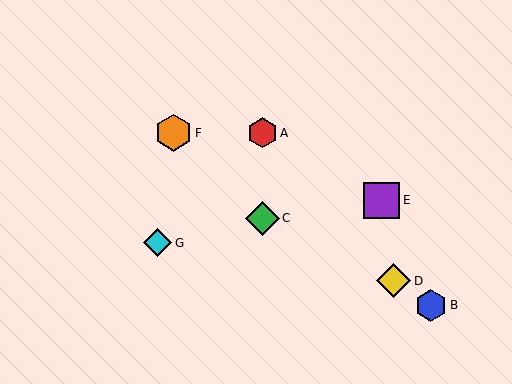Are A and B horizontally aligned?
No, A is at y≈133 and B is at y≈305.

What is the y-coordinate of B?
Object B is at y≈305.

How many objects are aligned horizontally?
2 objects (A, F) are aligned horizontally.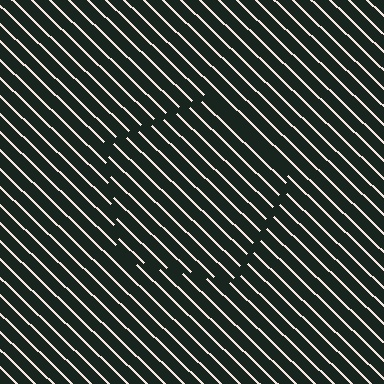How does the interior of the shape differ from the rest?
The interior of the shape contains the same grating, shifted by half a period — the contour is defined by the phase discontinuity where line-ends from the inner and outer gratings abut.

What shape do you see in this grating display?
An illusory pentagon. The interior of the shape contains the same grating, shifted by half a period — the contour is defined by the phase discontinuity where line-ends from the inner and outer gratings abut.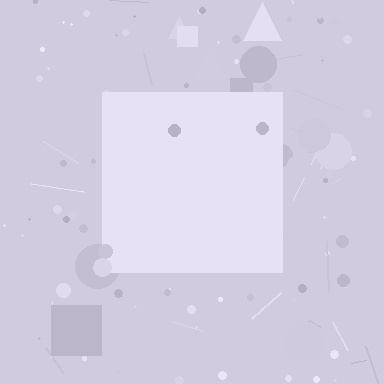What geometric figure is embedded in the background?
A square is embedded in the background.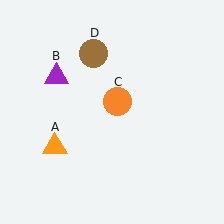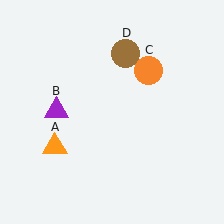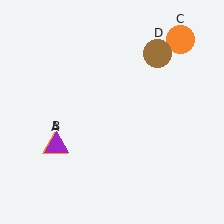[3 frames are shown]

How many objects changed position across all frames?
3 objects changed position: purple triangle (object B), orange circle (object C), brown circle (object D).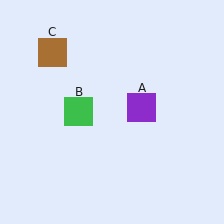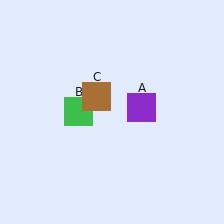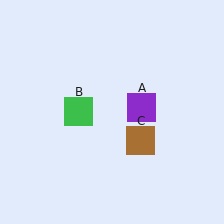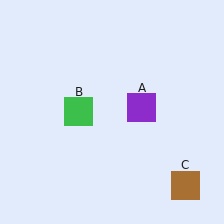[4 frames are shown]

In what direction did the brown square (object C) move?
The brown square (object C) moved down and to the right.